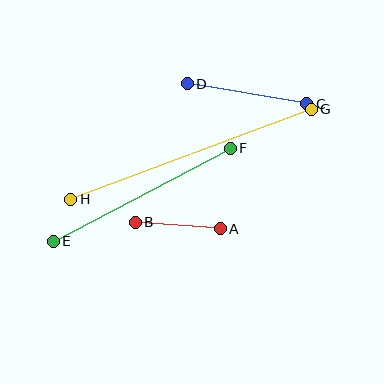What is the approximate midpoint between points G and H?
The midpoint is at approximately (191, 154) pixels.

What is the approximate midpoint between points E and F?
The midpoint is at approximately (142, 195) pixels.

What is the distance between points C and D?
The distance is approximately 121 pixels.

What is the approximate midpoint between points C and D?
The midpoint is at approximately (247, 94) pixels.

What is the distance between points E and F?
The distance is approximately 200 pixels.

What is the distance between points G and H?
The distance is approximately 257 pixels.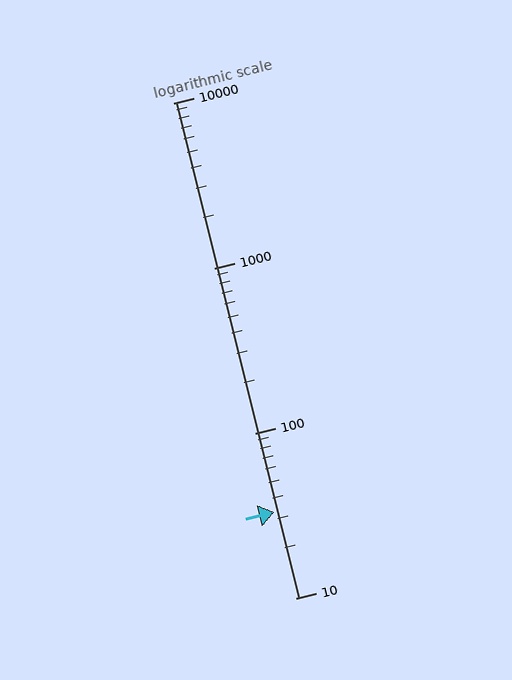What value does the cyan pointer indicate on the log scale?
The pointer indicates approximately 33.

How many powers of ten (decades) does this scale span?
The scale spans 3 decades, from 10 to 10000.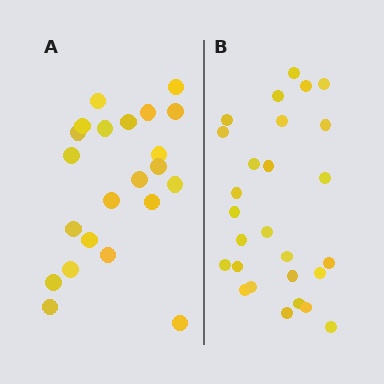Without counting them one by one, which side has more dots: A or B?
Region B (the right region) has more dots.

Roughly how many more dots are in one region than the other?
Region B has about 5 more dots than region A.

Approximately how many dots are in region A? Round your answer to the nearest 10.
About 20 dots. (The exact count is 22, which rounds to 20.)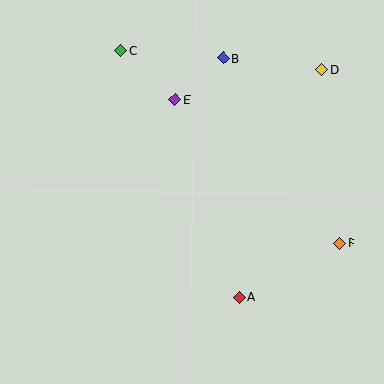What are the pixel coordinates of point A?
Point A is at (240, 297).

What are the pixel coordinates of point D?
Point D is at (322, 70).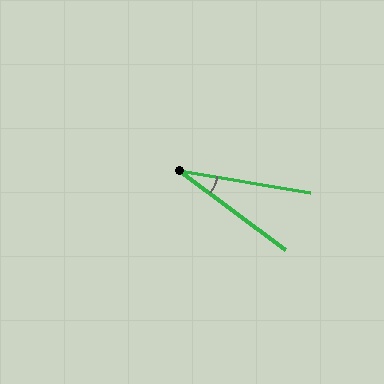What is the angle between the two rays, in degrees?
Approximately 27 degrees.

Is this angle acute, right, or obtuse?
It is acute.